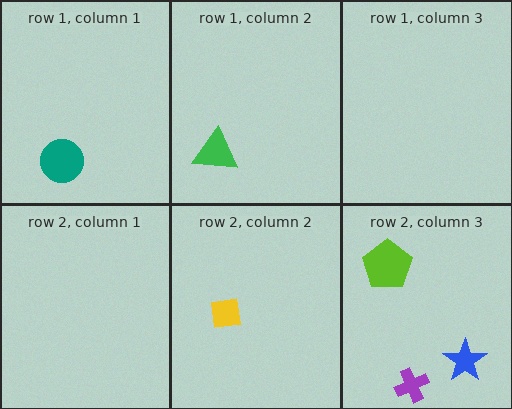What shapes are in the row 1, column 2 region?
The green triangle.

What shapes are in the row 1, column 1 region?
The teal circle.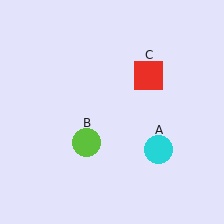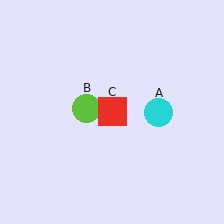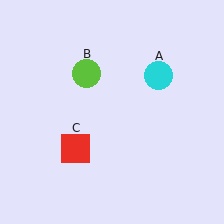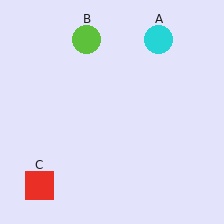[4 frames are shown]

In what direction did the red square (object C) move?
The red square (object C) moved down and to the left.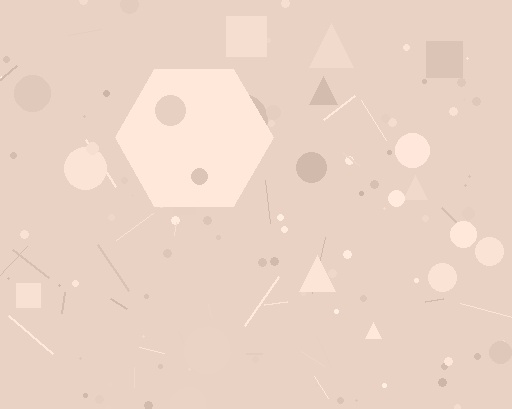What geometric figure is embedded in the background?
A hexagon is embedded in the background.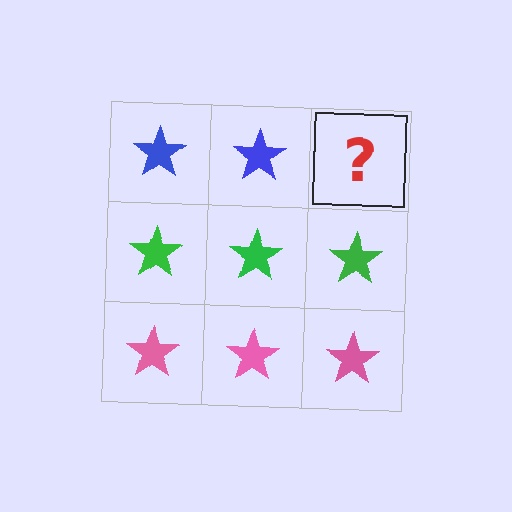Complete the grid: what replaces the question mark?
The question mark should be replaced with a blue star.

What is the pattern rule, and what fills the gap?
The rule is that each row has a consistent color. The gap should be filled with a blue star.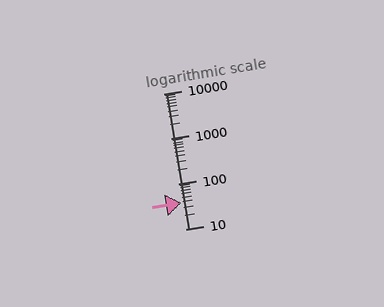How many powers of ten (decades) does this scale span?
The scale spans 3 decades, from 10 to 10000.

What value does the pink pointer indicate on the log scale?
The pointer indicates approximately 38.